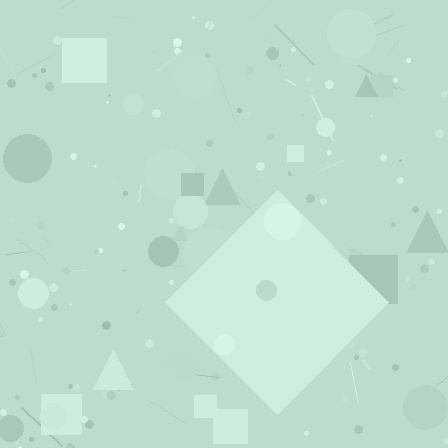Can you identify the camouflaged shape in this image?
The camouflaged shape is a diamond.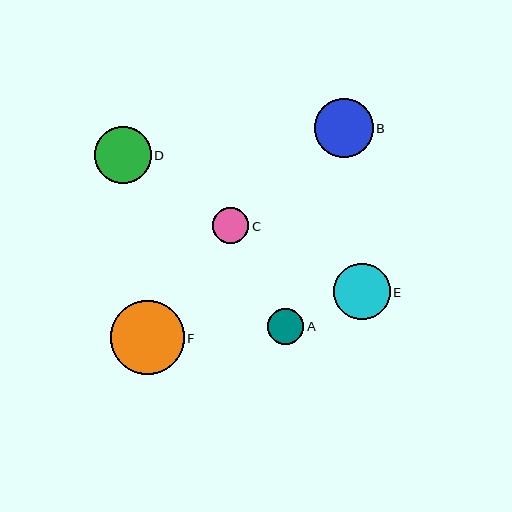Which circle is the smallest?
Circle A is the smallest with a size of approximately 36 pixels.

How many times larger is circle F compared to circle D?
Circle F is approximately 1.3 times the size of circle D.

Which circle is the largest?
Circle F is the largest with a size of approximately 74 pixels.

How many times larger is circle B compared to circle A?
Circle B is approximately 1.7 times the size of circle A.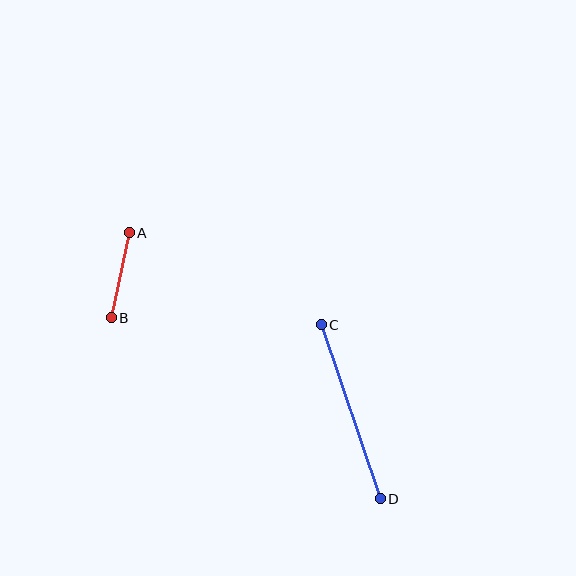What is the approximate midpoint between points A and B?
The midpoint is at approximately (120, 275) pixels.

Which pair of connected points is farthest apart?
Points C and D are farthest apart.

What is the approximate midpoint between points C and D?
The midpoint is at approximately (351, 412) pixels.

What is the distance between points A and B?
The distance is approximately 87 pixels.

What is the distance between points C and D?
The distance is approximately 184 pixels.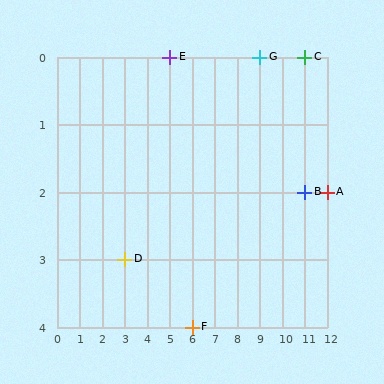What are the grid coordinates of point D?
Point D is at grid coordinates (3, 3).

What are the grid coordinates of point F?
Point F is at grid coordinates (6, 4).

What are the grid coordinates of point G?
Point G is at grid coordinates (9, 0).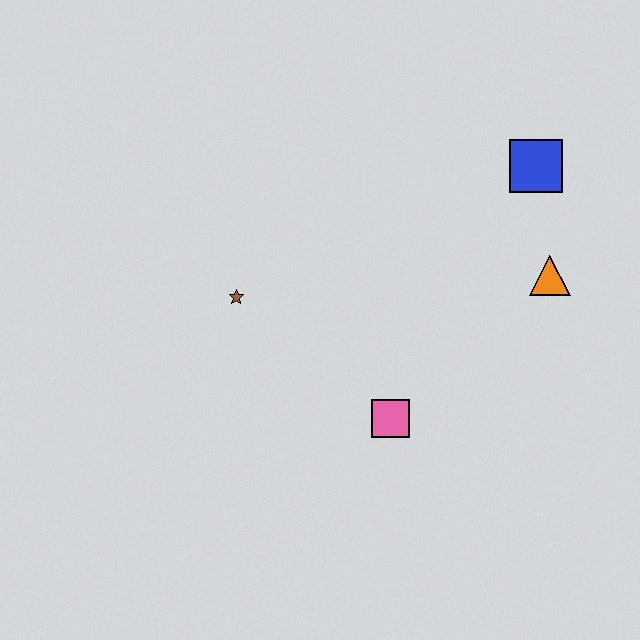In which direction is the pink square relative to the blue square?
The pink square is below the blue square.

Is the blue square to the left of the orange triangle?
Yes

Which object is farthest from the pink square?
The blue square is farthest from the pink square.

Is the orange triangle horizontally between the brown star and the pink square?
No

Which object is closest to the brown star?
The pink square is closest to the brown star.